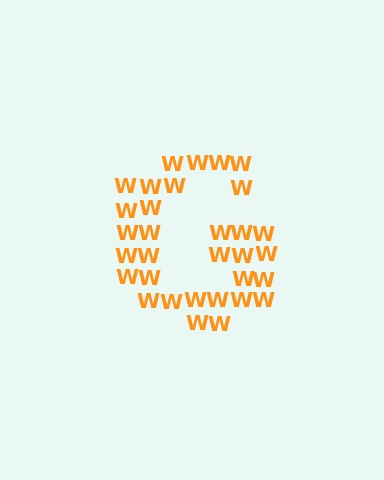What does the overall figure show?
The overall figure shows the letter G.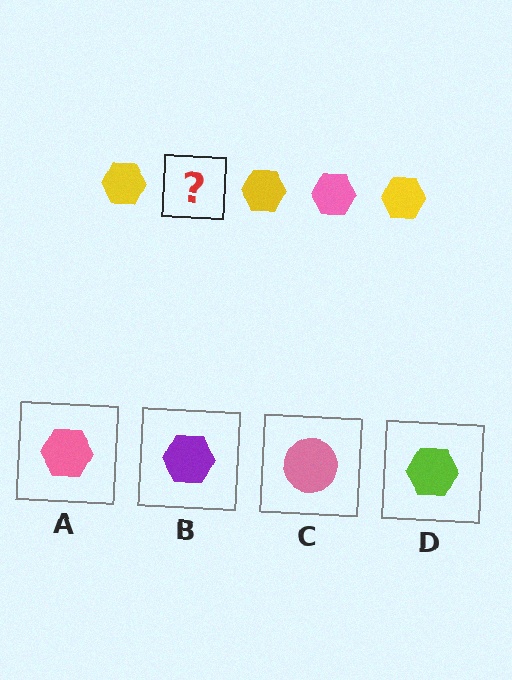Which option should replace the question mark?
Option A.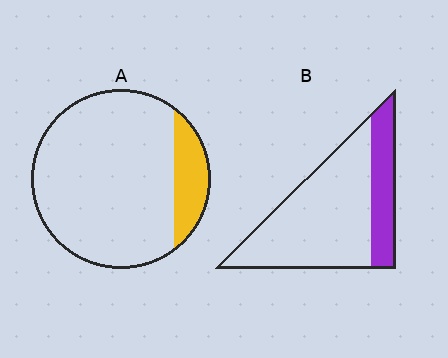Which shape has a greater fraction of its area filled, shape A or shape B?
Shape B.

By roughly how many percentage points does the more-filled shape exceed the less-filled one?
By roughly 10 percentage points (B over A).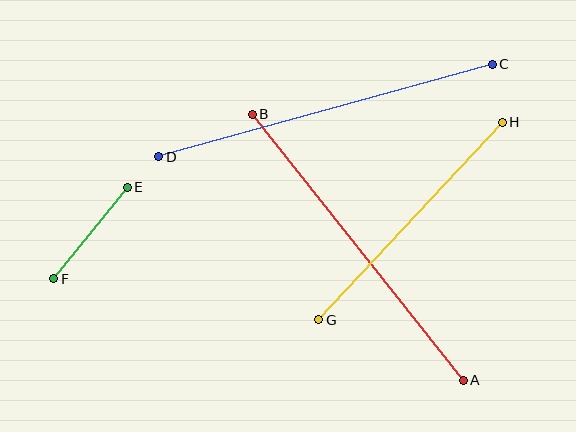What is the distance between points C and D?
The distance is approximately 346 pixels.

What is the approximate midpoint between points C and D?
The midpoint is at approximately (325, 111) pixels.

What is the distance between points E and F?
The distance is approximately 117 pixels.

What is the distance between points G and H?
The distance is approximately 269 pixels.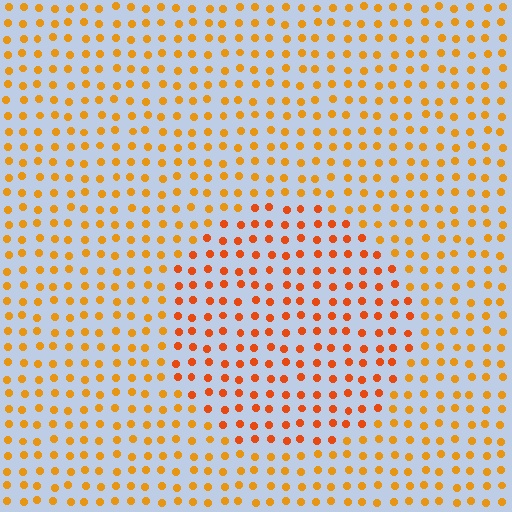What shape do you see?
I see a circle.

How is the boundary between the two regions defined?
The boundary is defined purely by a slight shift in hue (about 21 degrees). Spacing, size, and orientation are identical on both sides.